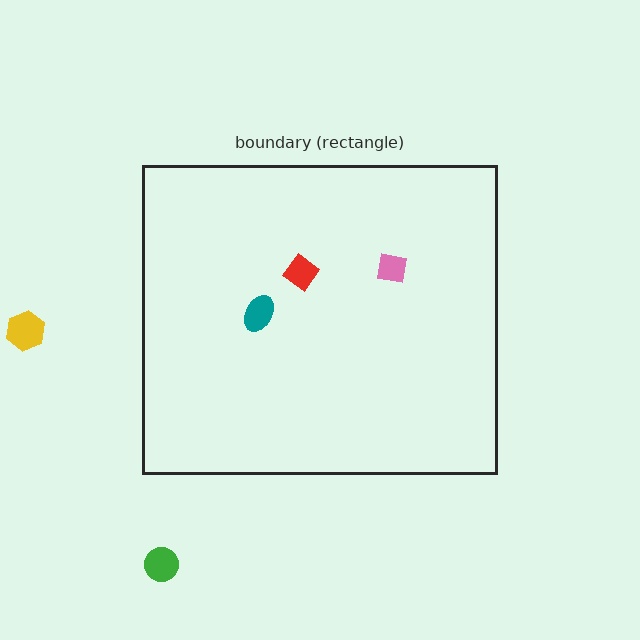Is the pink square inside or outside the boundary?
Inside.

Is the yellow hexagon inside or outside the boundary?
Outside.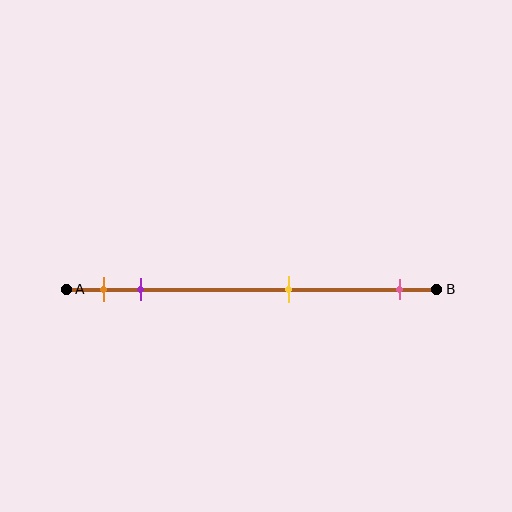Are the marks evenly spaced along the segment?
No, the marks are not evenly spaced.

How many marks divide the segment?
There are 4 marks dividing the segment.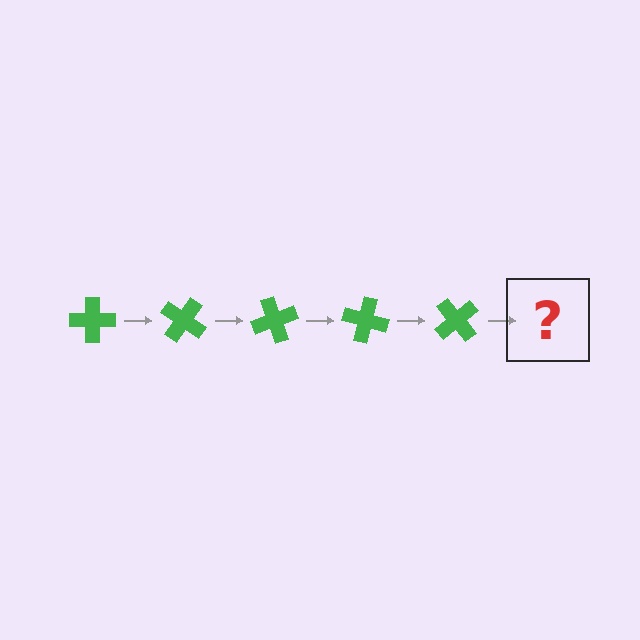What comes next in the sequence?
The next element should be a green cross rotated 175 degrees.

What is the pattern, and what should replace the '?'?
The pattern is that the cross rotates 35 degrees each step. The '?' should be a green cross rotated 175 degrees.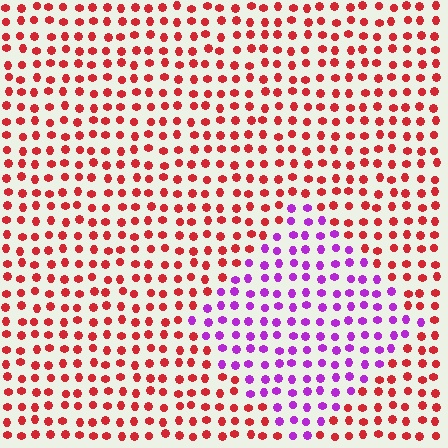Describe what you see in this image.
The image is filled with small red elements in a uniform arrangement. A diamond-shaped region is visible where the elements are tinted to a slightly different hue, forming a subtle color boundary.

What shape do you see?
I see a diamond.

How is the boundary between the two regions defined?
The boundary is defined purely by a slight shift in hue (about 66 degrees). Spacing, size, and orientation are identical on both sides.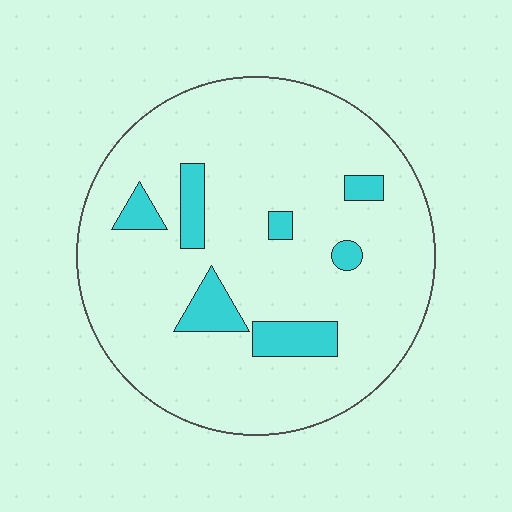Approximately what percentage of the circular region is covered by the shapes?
Approximately 10%.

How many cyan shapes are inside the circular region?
7.